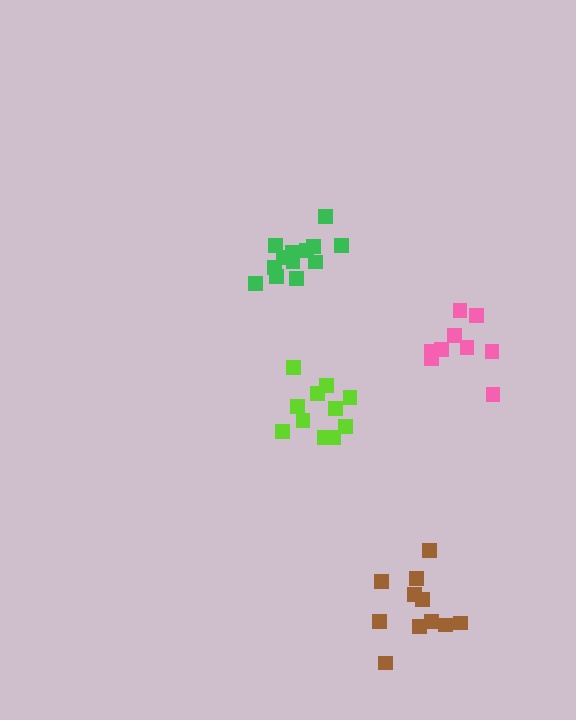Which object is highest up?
The green cluster is topmost.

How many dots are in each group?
Group 1: 13 dots, Group 2: 9 dots, Group 3: 11 dots, Group 4: 11 dots (44 total).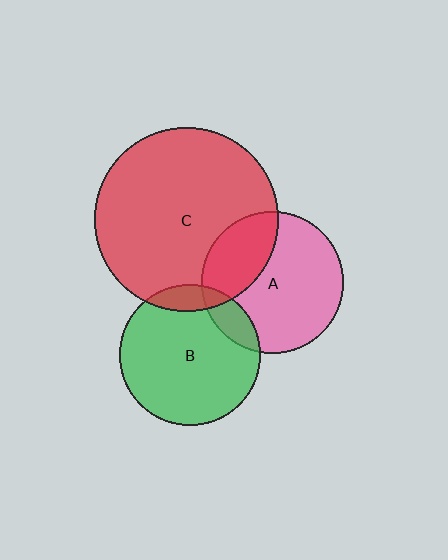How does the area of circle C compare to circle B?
Approximately 1.7 times.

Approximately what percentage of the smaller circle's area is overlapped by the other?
Approximately 30%.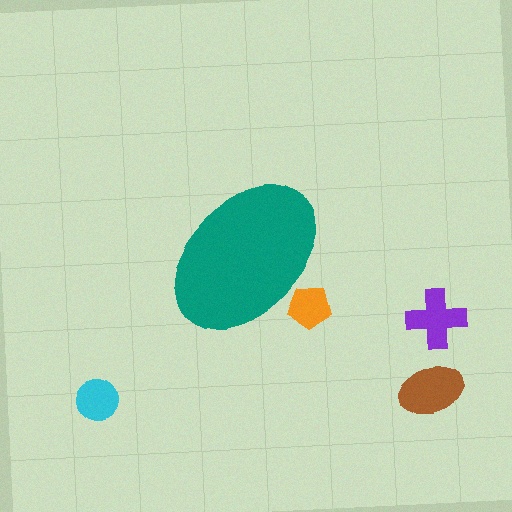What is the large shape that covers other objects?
A teal ellipse.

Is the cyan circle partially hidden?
No, the cyan circle is fully visible.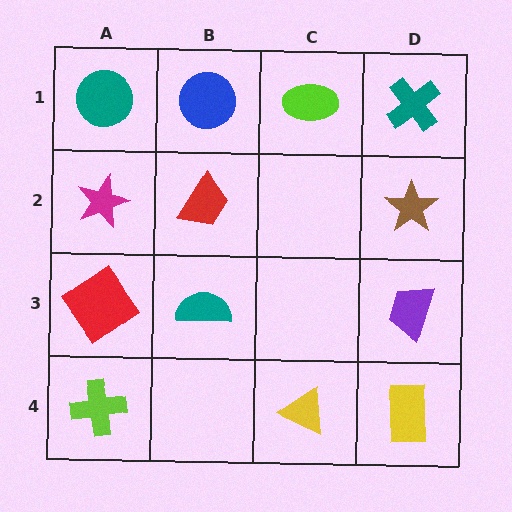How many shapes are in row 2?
3 shapes.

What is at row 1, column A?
A teal circle.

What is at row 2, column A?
A magenta star.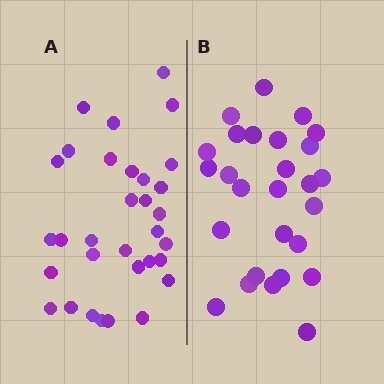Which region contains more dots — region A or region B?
Region A (the left region) has more dots.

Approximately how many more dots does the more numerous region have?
Region A has about 5 more dots than region B.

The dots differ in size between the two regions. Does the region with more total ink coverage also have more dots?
No. Region B has more total ink coverage because its dots are larger, but region A actually contains more individual dots. Total area can be misleading — the number of items is what matters here.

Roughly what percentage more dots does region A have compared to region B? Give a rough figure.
About 20% more.